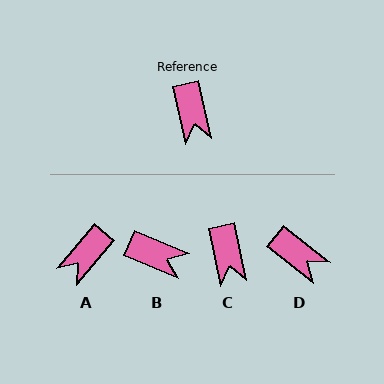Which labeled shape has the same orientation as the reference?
C.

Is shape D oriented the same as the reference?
No, it is off by about 39 degrees.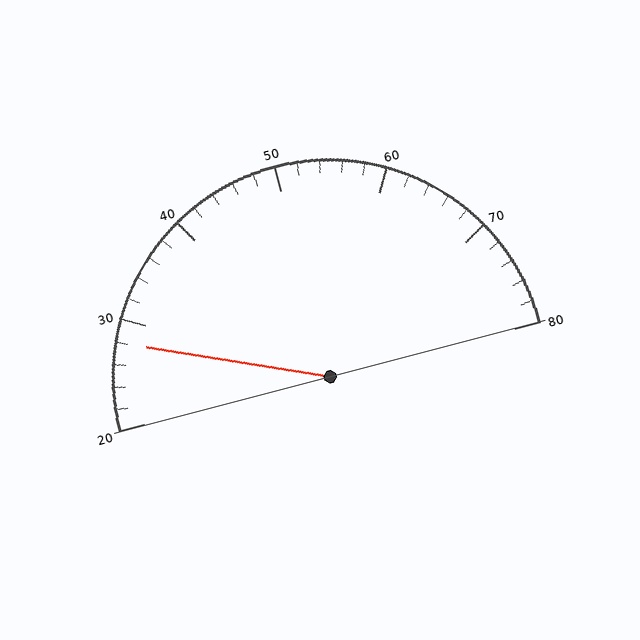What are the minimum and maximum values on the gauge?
The gauge ranges from 20 to 80.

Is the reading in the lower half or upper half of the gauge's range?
The reading is in the lower half of the range (20 to 80).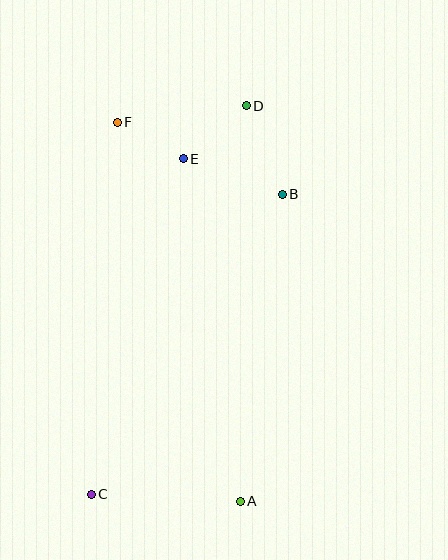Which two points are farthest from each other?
Points C and D are farthest from each other.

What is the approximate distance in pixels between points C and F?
The distance between C and F is approximately 373 pixels.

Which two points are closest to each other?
Points E and F are closest to each other.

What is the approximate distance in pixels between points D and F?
The distance between D and F is approximately 130 pixels.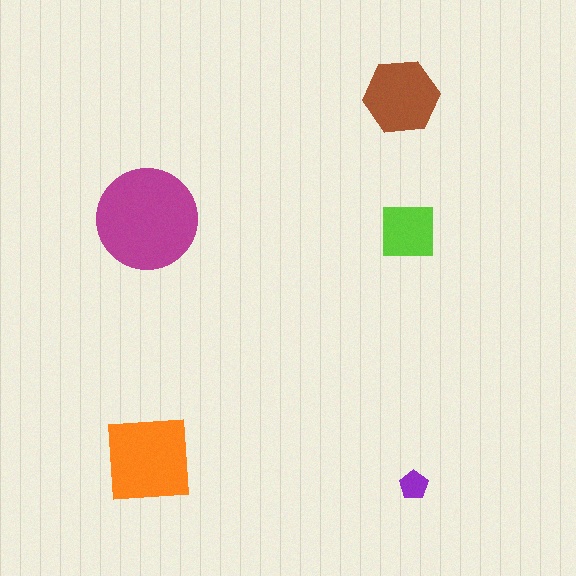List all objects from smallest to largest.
The purple pentagon, the lime square, the brown hexagon, the orange square, the magenta circle.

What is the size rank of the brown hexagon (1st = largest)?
3rd.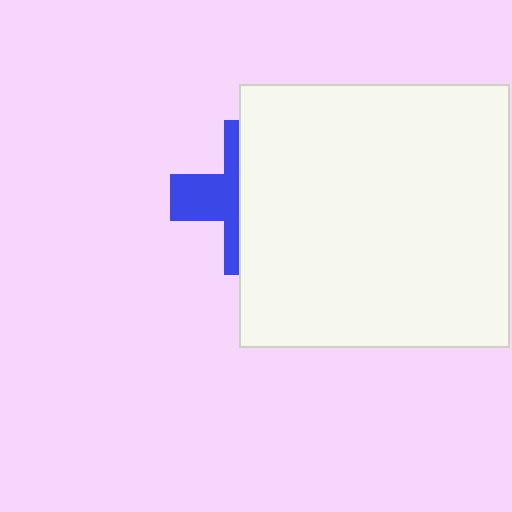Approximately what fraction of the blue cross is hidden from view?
Roughly 60% of the blue cross is hidden behind the white rectangle.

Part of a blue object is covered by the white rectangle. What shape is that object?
It is a cross.